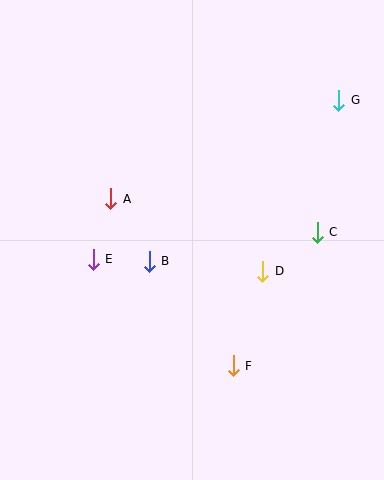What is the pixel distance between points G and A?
The distance between G and A is 249 pixels.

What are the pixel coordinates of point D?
Point D is at (263, 271).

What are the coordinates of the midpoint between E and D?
The midpoint between E and D is at (178, 265).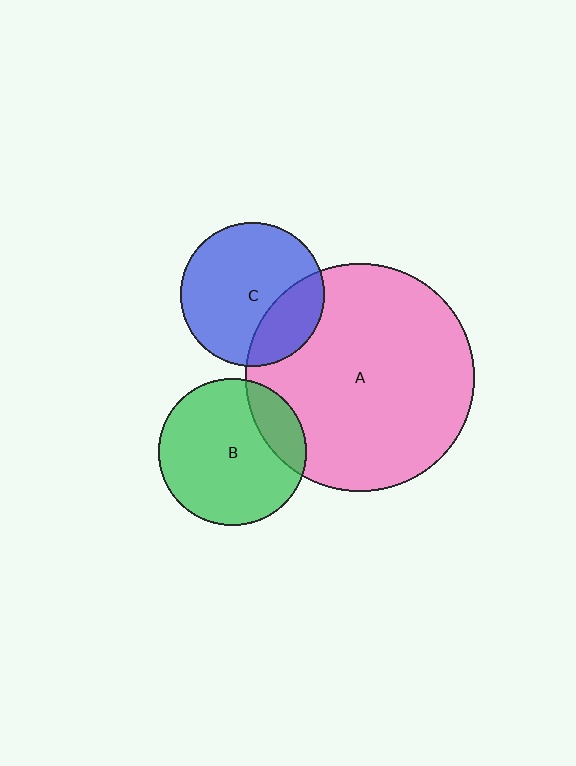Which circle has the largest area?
Circle A (pink).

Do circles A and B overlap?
Yes.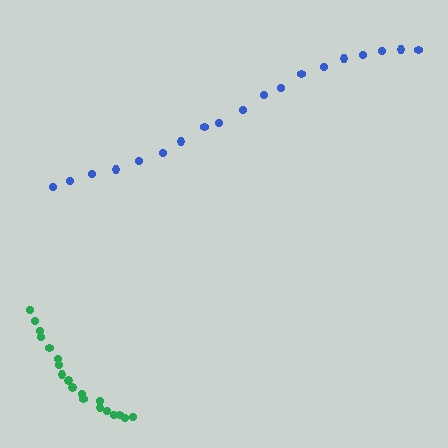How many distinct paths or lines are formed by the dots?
There are 2 distinct paths.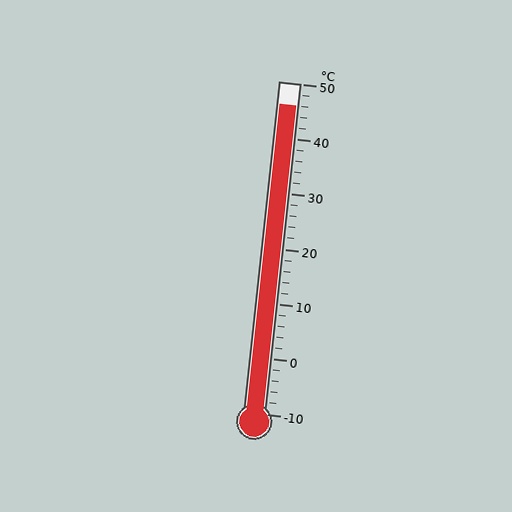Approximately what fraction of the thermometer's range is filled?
The thermometer is filled to approximately 95% of its range.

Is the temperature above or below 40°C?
The temperature is above 40°C.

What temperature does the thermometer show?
The thermometer shows approximately 46°C.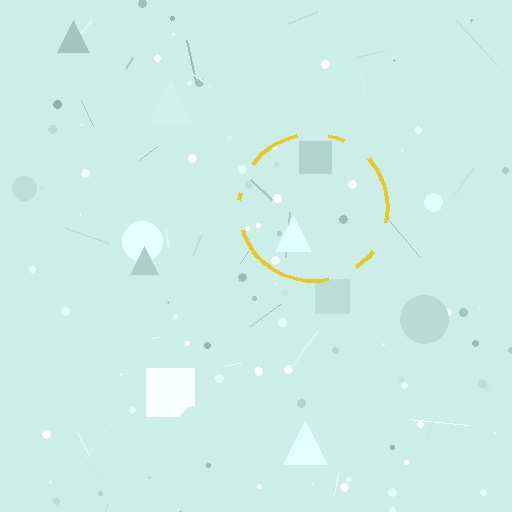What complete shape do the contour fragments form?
The contour fragments form a circle.